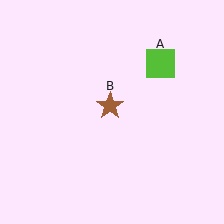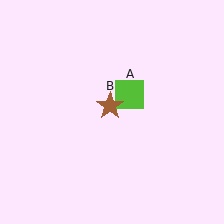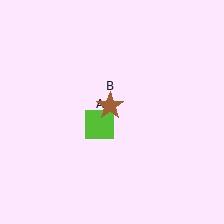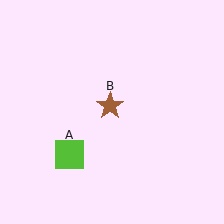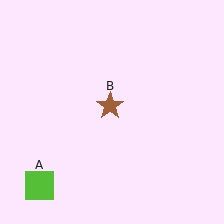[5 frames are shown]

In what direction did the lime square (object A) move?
The lime square (object A) moved down and to the left.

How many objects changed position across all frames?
1 object changed position: lime square (object A).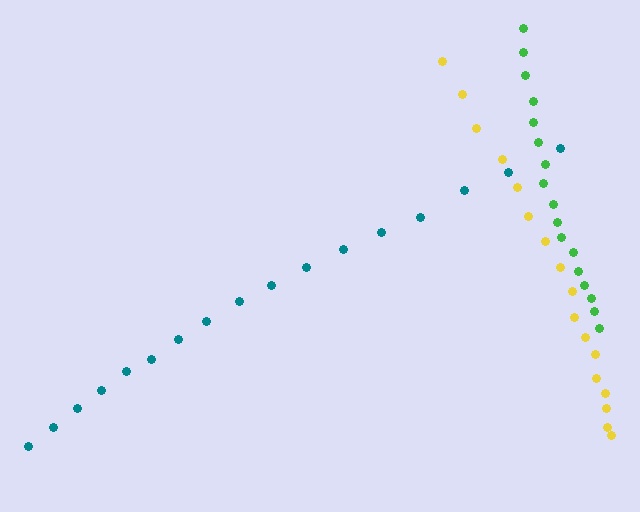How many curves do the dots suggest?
There are 3 distinct paths.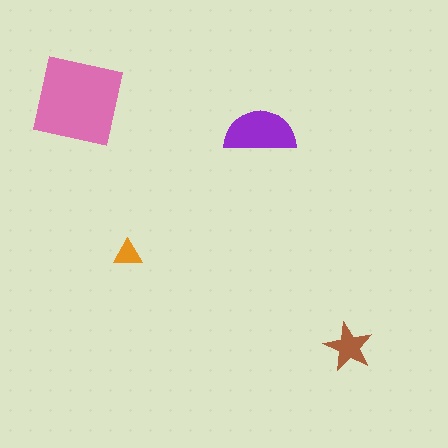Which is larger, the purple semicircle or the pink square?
The pink square.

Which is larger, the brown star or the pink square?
The pink square.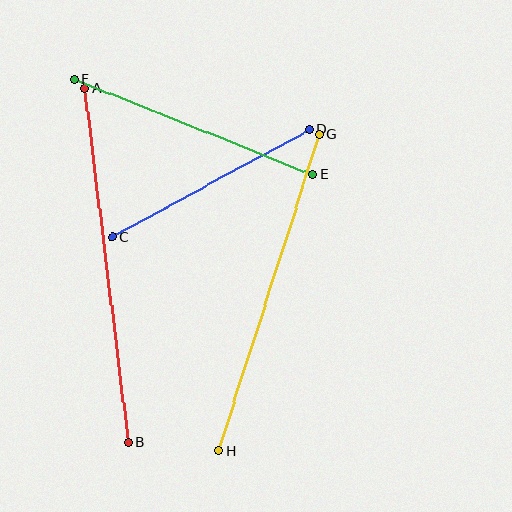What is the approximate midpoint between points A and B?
The midpoint is at approximately (107, 265) pixels.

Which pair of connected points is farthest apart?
Points A and B are farthest apart.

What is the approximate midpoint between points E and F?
The midpoint is at approximately (194, 127) pixels.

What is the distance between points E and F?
The distance is approximately 257 pixels.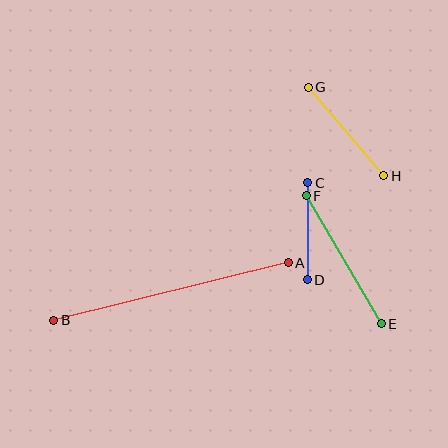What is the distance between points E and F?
The distance is approximately 148 pixels.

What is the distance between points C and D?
The distance is approximately 97 pixels.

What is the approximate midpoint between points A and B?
The midpoint is at approximately (171, 291) pixels.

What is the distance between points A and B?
The distance is approximately 242 pixels.